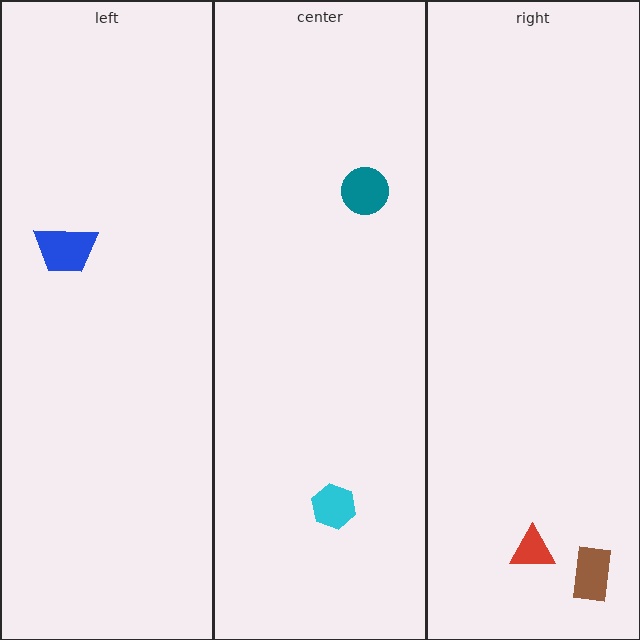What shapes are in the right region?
The red triangle, the brown rectangle.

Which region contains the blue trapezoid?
The left region.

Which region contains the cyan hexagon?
The center region.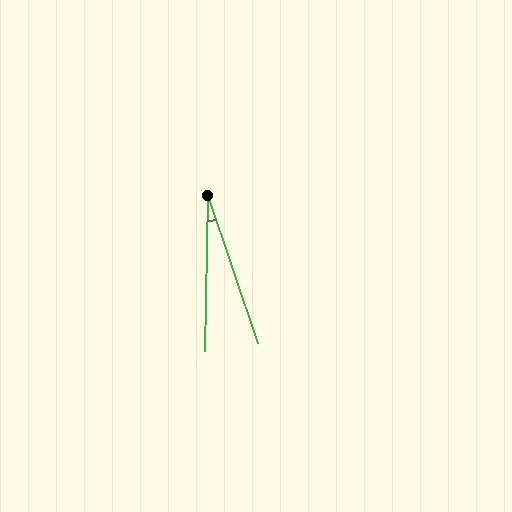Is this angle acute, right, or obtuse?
It is acute.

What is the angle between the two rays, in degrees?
Approximately 20 degrees.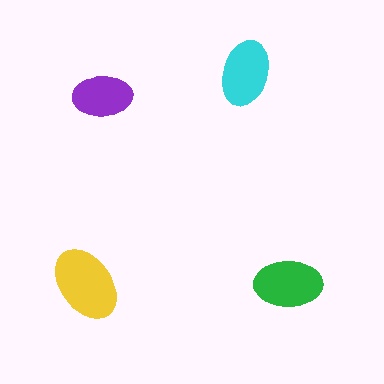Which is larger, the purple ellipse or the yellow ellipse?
The yellow one.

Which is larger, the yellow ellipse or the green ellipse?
The yellow one.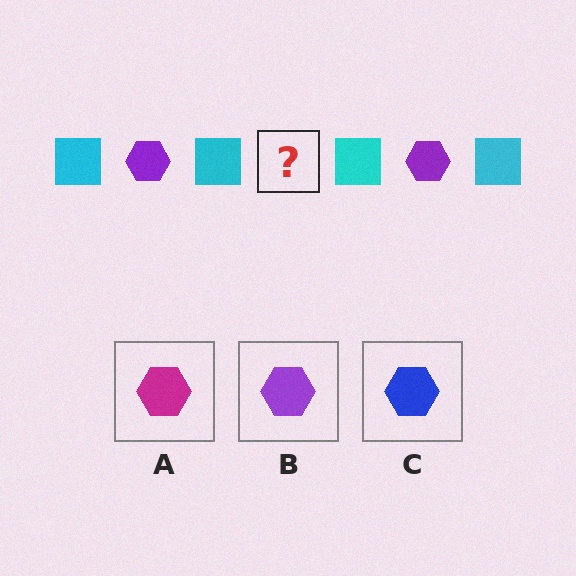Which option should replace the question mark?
Option B.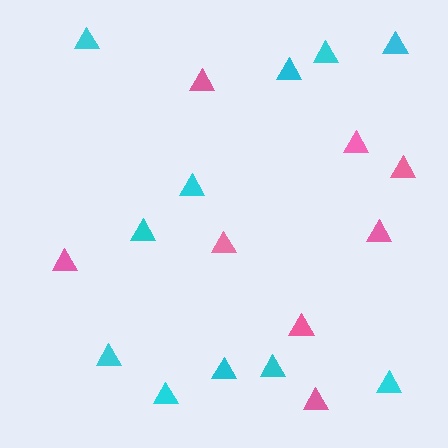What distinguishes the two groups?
There are 2 groups: one group of pink triangles (8) and one group of cyan triangles (11).